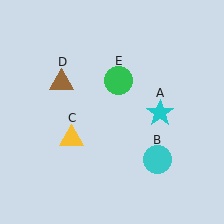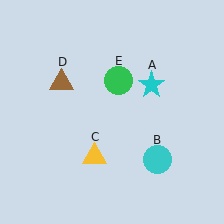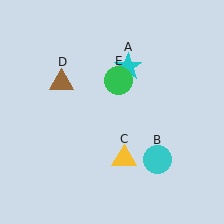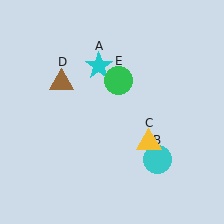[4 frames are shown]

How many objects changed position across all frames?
2 objects changed position: cyan star (object A), yellow triangle (object C).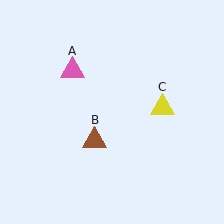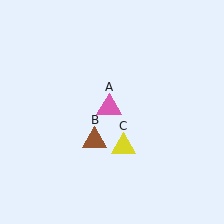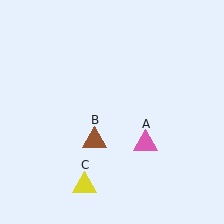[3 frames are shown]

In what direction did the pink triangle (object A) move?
The pink triangle (object A) moved down and to the right.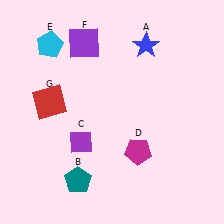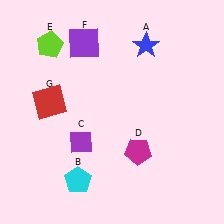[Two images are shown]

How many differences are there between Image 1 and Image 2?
There are 2 differences between the two images.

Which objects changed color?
B changed from teal to cyan. E changed from cyan to lime.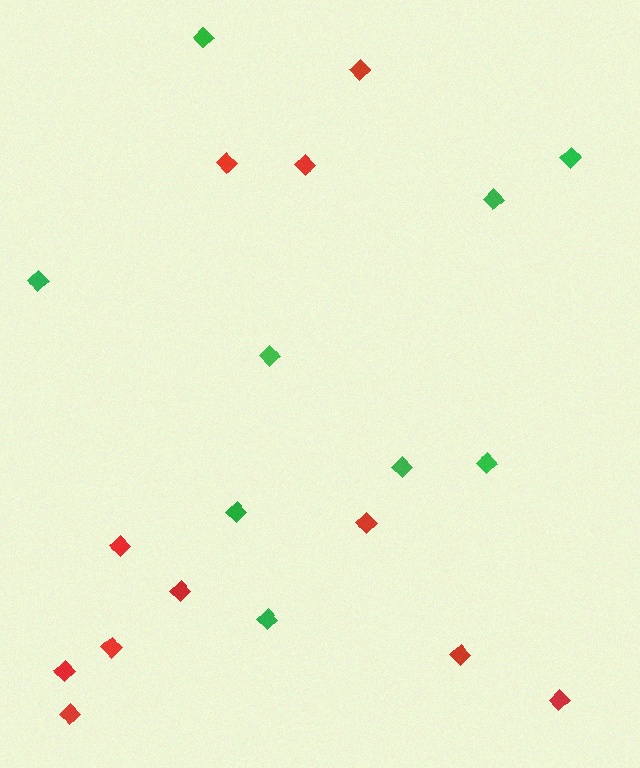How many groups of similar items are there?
There are 2 groups: one group of red diamonds (11) and one group of green diamonds (9).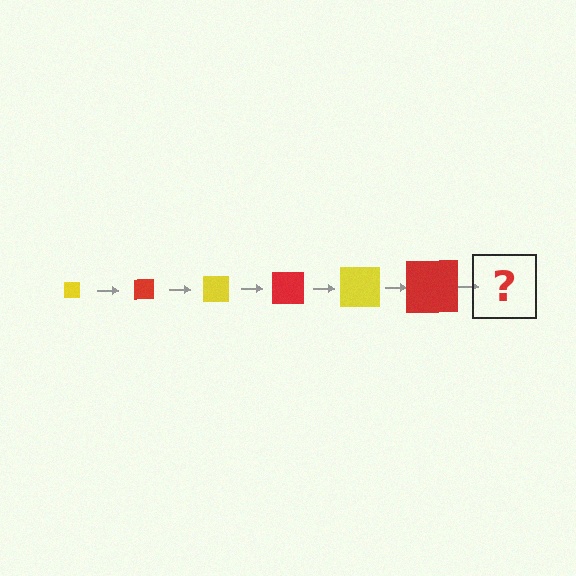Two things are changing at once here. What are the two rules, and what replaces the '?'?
The two rules are that the square grows larger each step and the color cycles through yellow and red. The '?' should be a yellow square, larger than the previous one.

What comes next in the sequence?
The next element should be a yellow square, larger than the previous one.